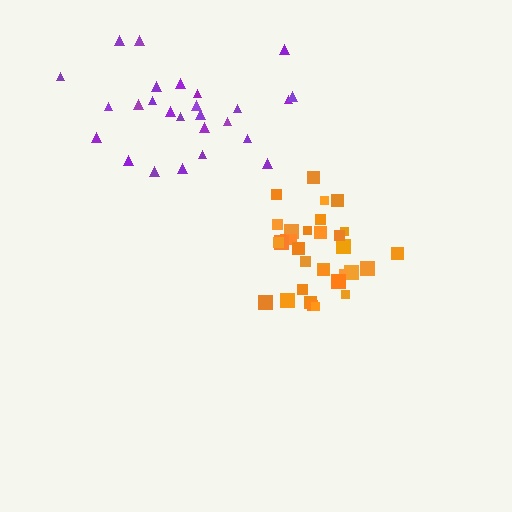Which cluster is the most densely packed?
Orange.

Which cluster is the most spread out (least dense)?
Purple.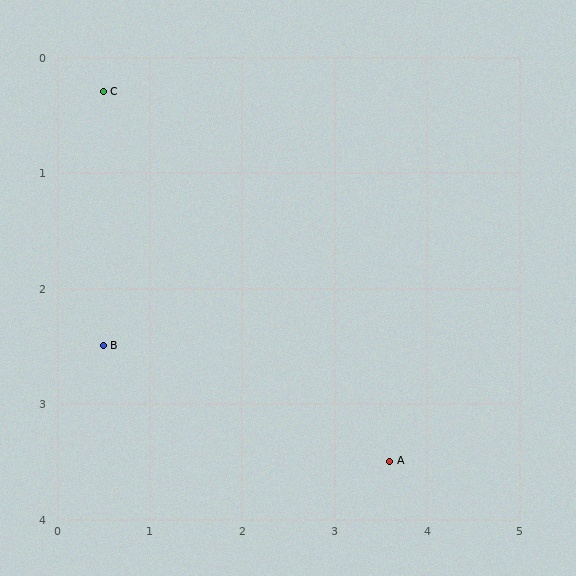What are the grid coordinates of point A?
Point A is at approximately (3.6, 3.5).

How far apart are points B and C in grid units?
Points B and C are about 2.2 grid units apart.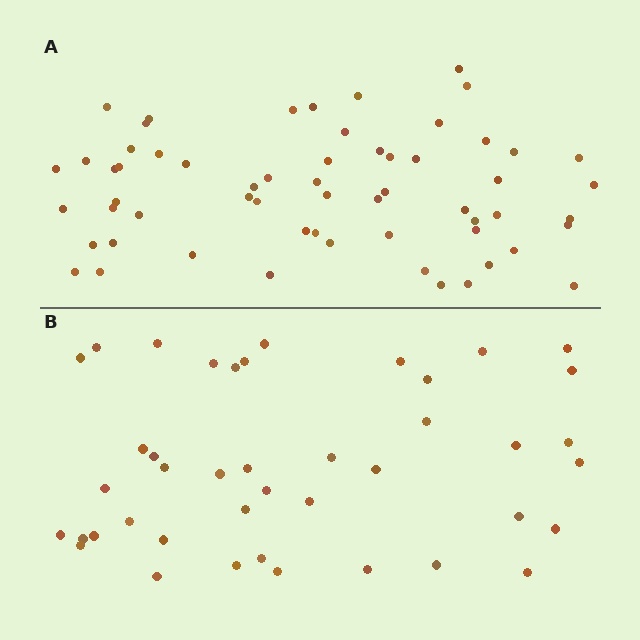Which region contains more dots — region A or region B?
Region A (the top region) has more dots.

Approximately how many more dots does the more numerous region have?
Region A has approximately 20 more dots than region B.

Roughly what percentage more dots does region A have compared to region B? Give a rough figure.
About 45% more.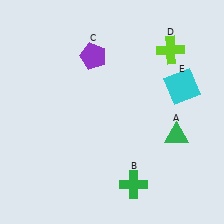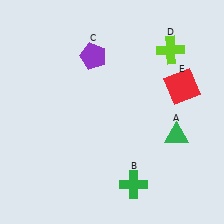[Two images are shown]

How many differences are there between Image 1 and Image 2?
There is 1 difference between the two images.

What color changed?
The square (E) changed from cyan in Image 1 to red in Image 2.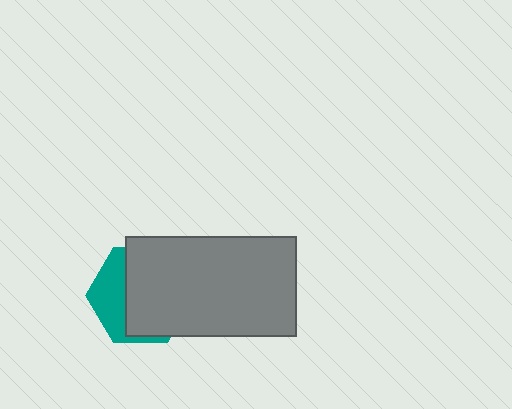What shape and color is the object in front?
The object in front is a gray rectangle.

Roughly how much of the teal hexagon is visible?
A small part of it is visible (roughly 35%).